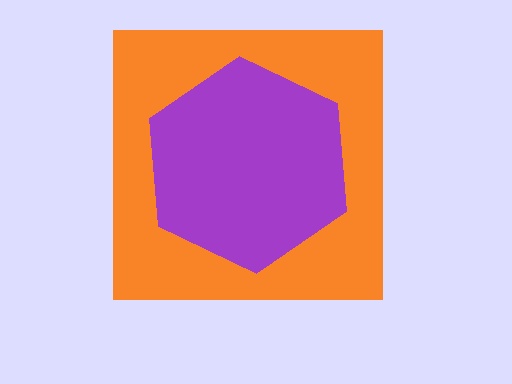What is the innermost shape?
The purple hexagon.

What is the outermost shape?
The orange square.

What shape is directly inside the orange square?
The purple hexagon.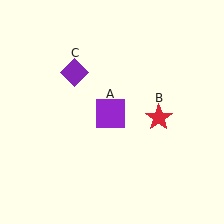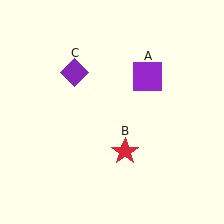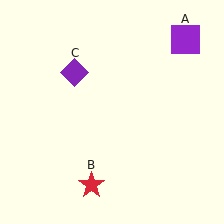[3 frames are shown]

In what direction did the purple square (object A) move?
The purple square (object A) moved up and to the right.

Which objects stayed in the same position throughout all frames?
Purple diamond (object C) remained stationary.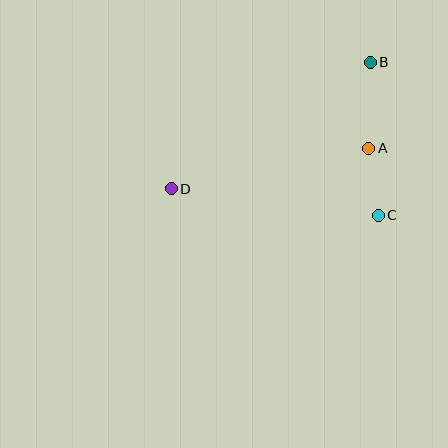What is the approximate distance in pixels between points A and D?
The distance between A and D is approximately 202 pixels.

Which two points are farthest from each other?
Points B and D are farthest from each other.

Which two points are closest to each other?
Points A and C are closest to each other.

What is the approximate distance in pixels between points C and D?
The distance between C and D is approximately 209 pixels.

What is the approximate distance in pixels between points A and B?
The distance between A and B is approximately 86 pixels.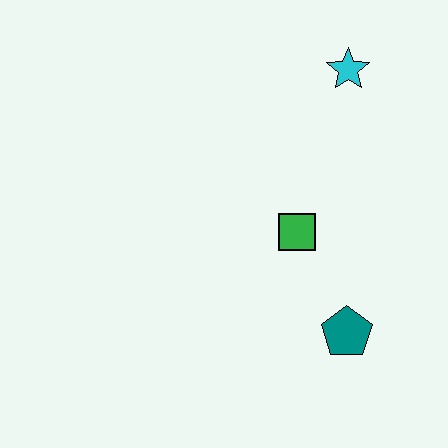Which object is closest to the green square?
The teal pentagon is closest to the green square.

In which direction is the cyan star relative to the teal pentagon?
The cyan star is above the teal pentagon.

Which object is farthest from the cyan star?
The teal pentagon is farthest from the cyan star.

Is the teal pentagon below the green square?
Yes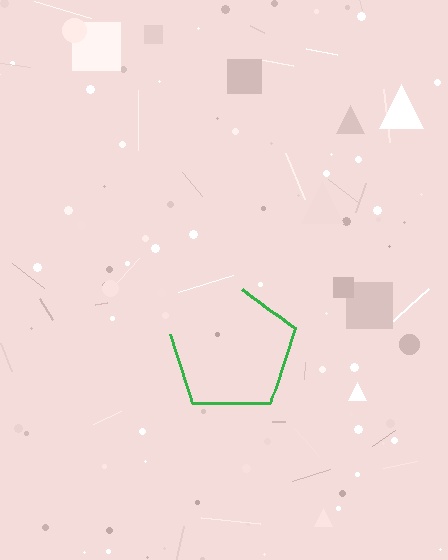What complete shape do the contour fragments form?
The contour fragments form a pentagon.